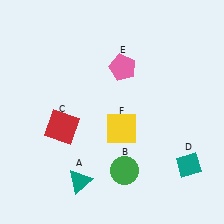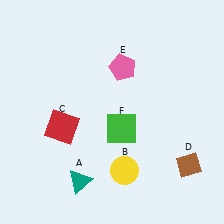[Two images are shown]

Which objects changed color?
B changed from green to yellow. D changed from teal to brown. F changed from yellow to green.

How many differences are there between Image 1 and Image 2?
There are 3 differences between the two images.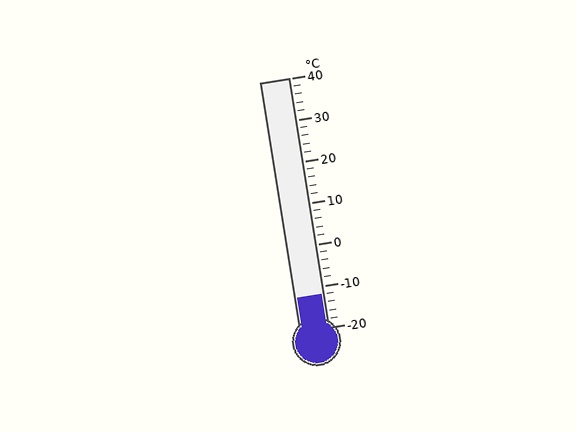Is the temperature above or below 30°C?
The temperature is below 30°C.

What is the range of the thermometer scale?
The thermometer scale ranges from -20°C to 40°C.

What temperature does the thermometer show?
The thermometer shows approximately -12°C.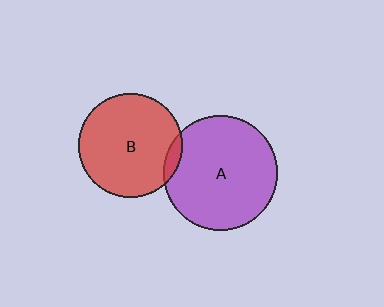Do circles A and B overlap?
Yes.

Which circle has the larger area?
Circle A (purple).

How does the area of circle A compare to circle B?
Approximately 1.2 times.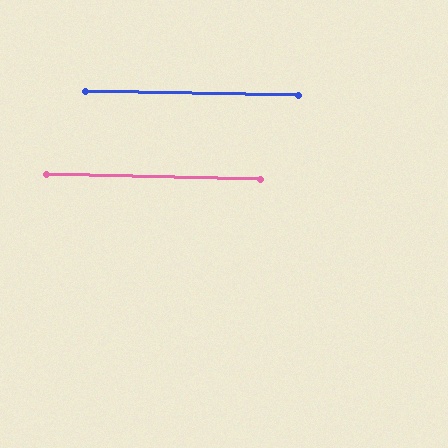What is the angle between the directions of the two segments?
Approximately 0 degrees.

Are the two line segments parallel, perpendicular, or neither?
Parallel — their directions differ by only 0.4°.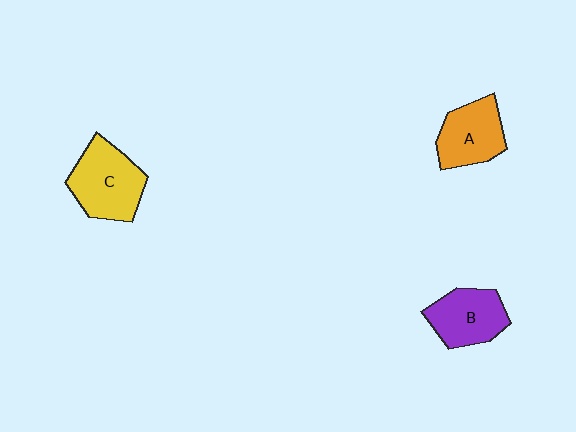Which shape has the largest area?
Shape C (yellow).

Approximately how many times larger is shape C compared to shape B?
Approximately 1.2 times.